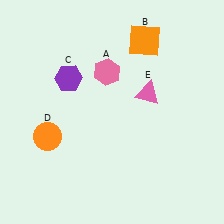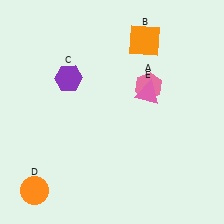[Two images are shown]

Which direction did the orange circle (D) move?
The orange circle (D) moved down.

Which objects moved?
The objects that moved are: the pink hexagon (A), the orange circle (D).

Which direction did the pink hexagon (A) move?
The pink hexagon (A) moved right.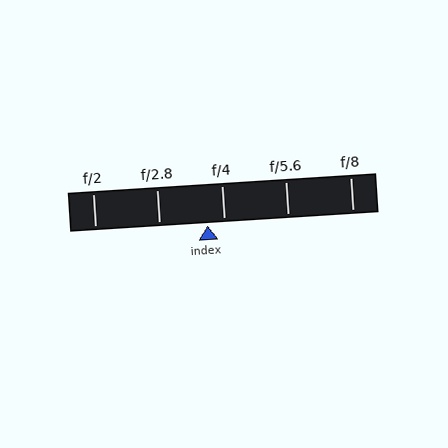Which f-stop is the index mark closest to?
The index mark is closest to f/4.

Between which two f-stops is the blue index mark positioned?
The index mark is between f/2.8 and f/4.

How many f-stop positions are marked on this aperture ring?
There are 5 f-stop positions marked.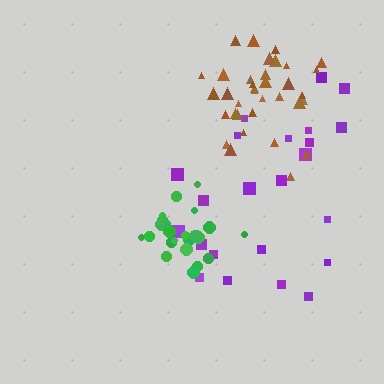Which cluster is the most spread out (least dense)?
Purple.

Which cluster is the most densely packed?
Green.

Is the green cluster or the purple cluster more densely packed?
Green.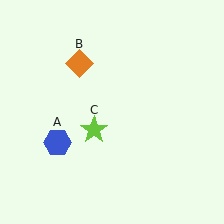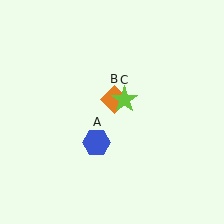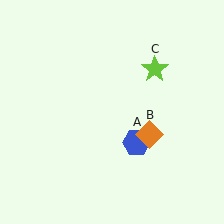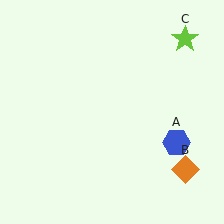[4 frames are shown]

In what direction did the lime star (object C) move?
The lime star (object C) moved up and to the right.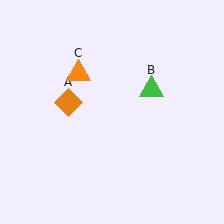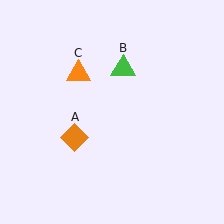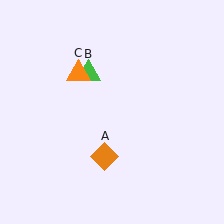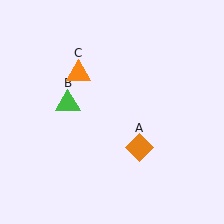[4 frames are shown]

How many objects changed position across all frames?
2 objects changed position: orange diamond (object A), green triangle (object B).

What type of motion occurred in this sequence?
The orange diamond (object A), green triangle (object B) rotated counterclockwise around the center of the scene.